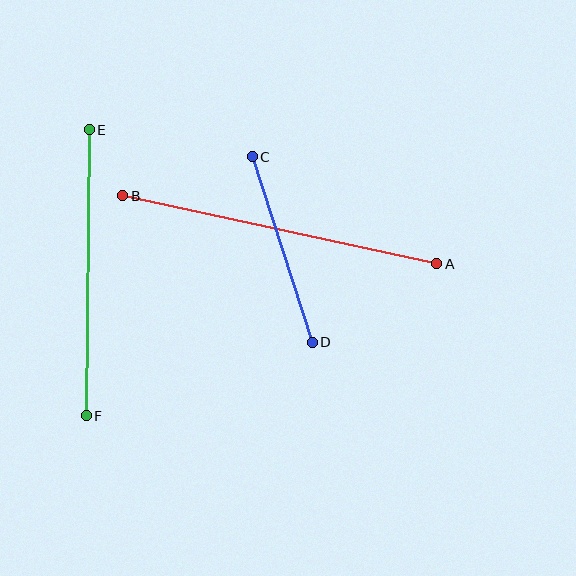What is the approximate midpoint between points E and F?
The midpoint is at approximately (88, 273) pixels.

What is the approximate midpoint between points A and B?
The midpoint is at approximately (280, 230) pixels.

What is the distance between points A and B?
The distance is approximately 321 pixels.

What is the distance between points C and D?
The distance is approximately 195 pixels.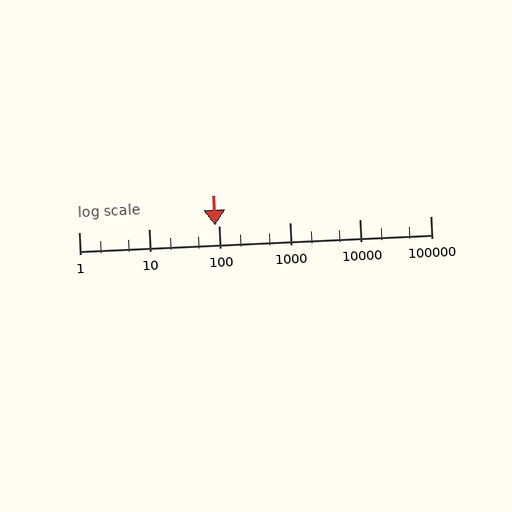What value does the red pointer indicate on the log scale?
The pointer indicates approximately 86.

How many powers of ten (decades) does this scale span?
The scale spans 5 decades, from 1 to 100000.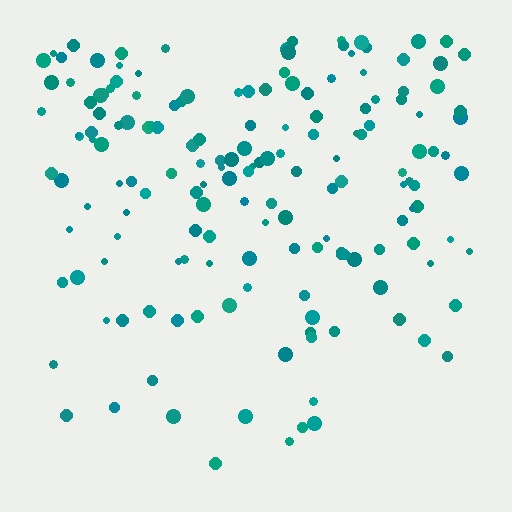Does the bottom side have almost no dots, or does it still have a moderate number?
Still a moderate number, just noticeably fewer than the top.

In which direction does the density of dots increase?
From bottom to top, with the top side densest.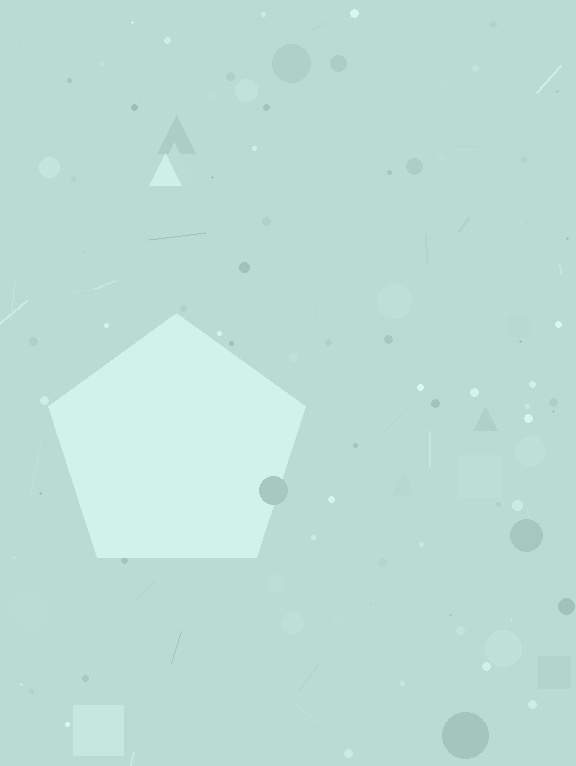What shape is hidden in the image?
A pentagon is hidden in the image.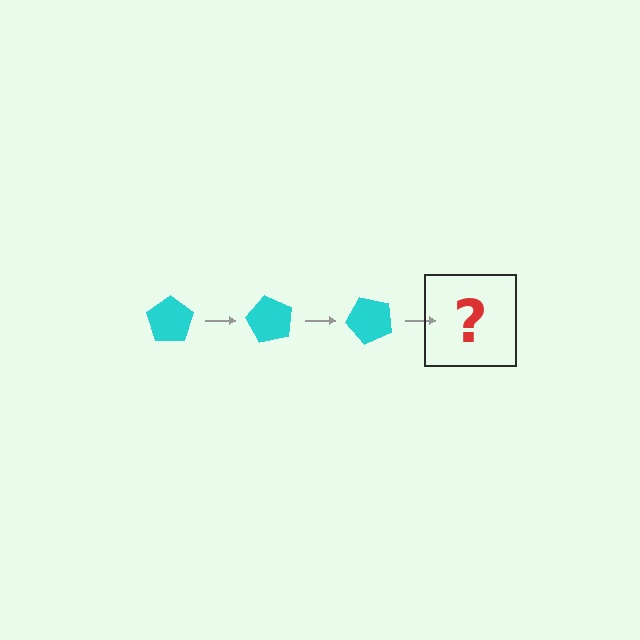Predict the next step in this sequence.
The next step is a cyan pentagon rotated 180 degrees.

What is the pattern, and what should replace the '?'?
The pattern is that the pentagon rotates 60 degrees each step. The '?' should be a cyan pentagon rotated 180 degrees.